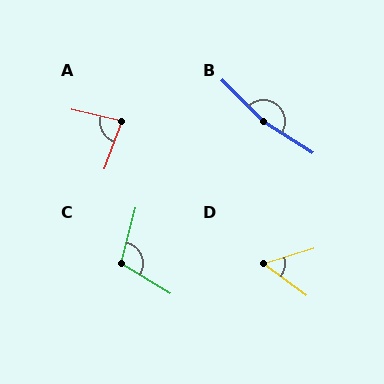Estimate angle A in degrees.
Approximately 83 degrees.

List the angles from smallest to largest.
D (54°), A (83°), C (106°), B (168°).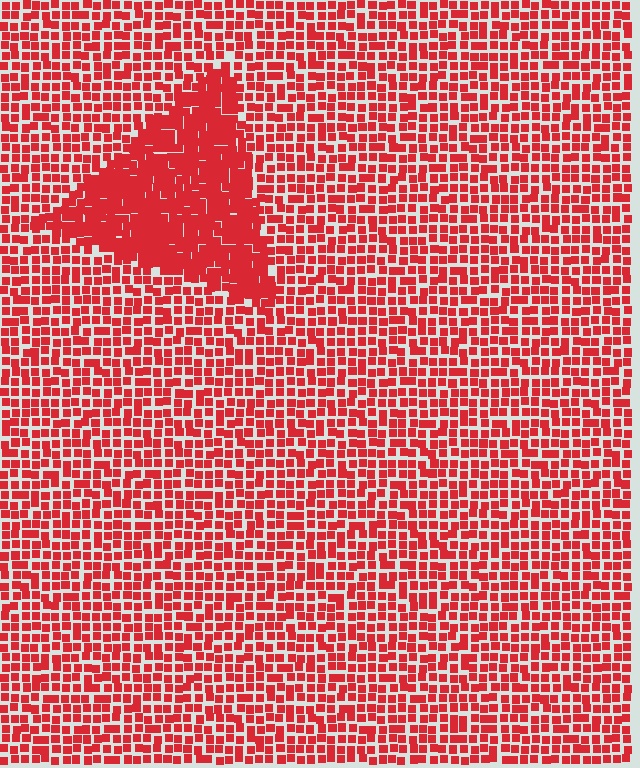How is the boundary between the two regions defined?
The boundary is defined by a change in element density (approximately 1.8x ratio). All elements are the same color, size, and shape.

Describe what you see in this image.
The image contains small red elements arranged at two different densities. A triangle-shaped region is visible where the elements are more densely packed than the surrounding area.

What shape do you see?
I see a triangle.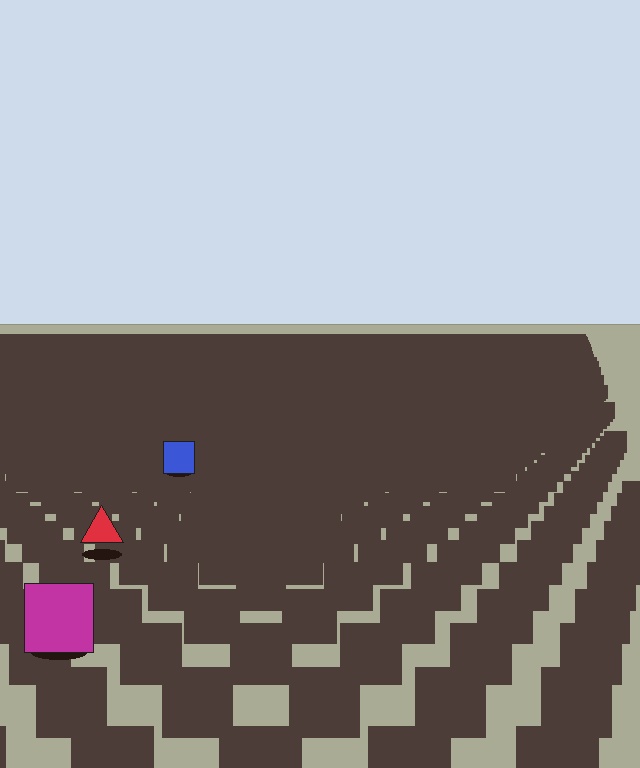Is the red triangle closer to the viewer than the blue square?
Yes. The red triangle is closer — you can tell from the texture gradient: the ground texture is coarser near it.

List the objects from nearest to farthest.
From nearest to farthest: the magenta square, the red triangle, the blue square.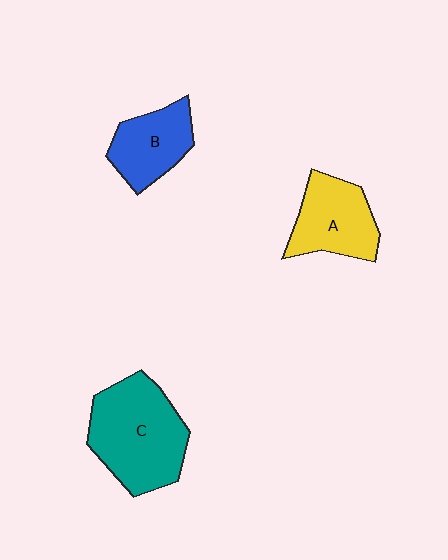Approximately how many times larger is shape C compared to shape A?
Approximately 1.5 times.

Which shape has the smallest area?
Shape B (blue).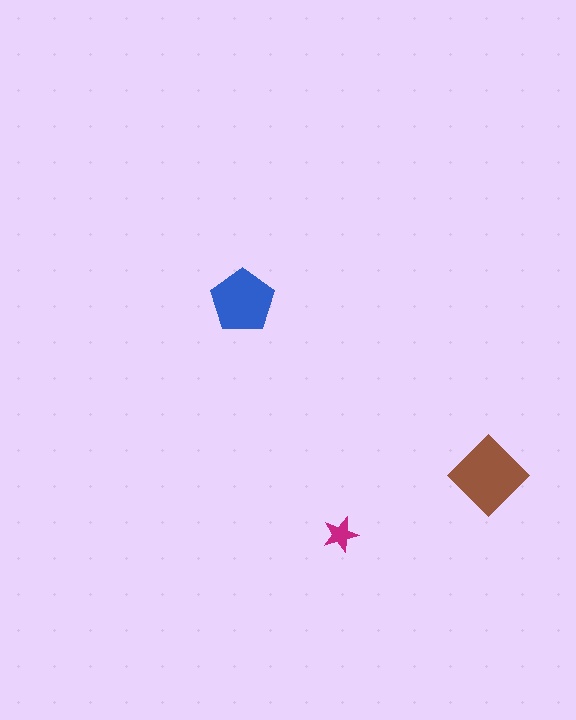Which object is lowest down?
The magenta star is bottommost.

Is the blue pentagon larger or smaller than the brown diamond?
Smaller.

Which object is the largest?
The brown diamond.